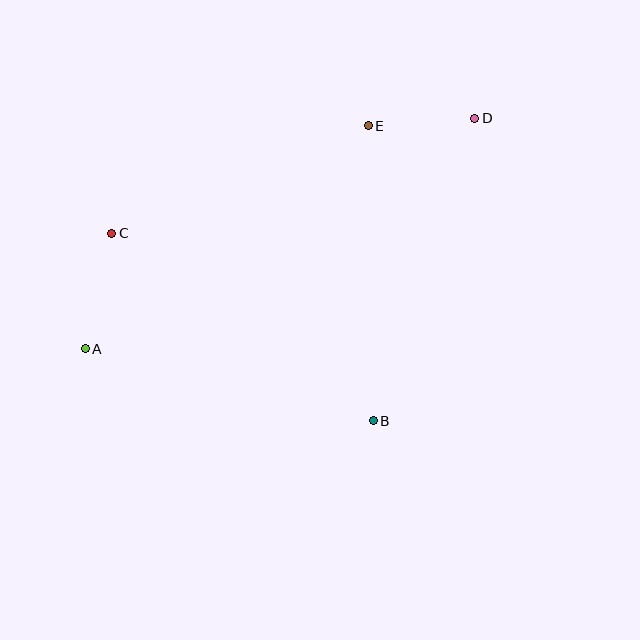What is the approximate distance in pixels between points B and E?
The distance between B and E is approximately 295 pixels.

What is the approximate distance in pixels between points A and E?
The distance between A and E is approximately 360 pixels.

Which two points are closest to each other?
Points D and E are closest to each other.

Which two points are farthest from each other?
Points A and D are farthest from each other.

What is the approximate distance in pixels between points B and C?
The distance between B and C is approximately 321 pixels.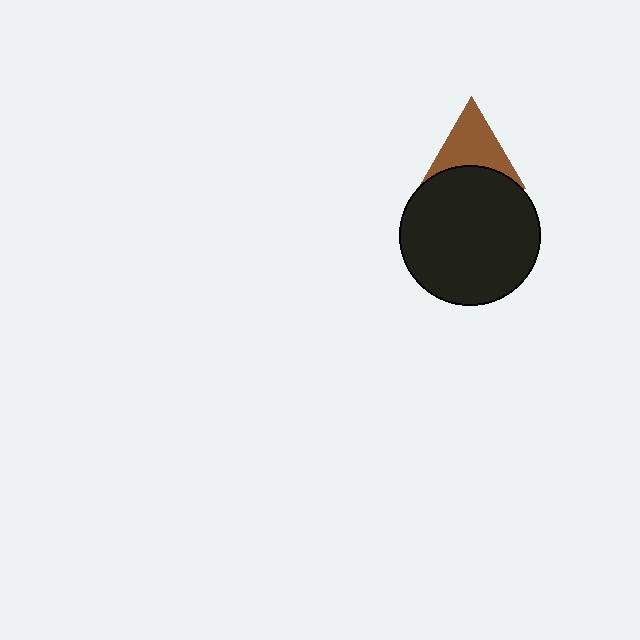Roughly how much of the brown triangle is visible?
About half of it is visible (roughly 64%).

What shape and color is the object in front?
The object in front is a black circle.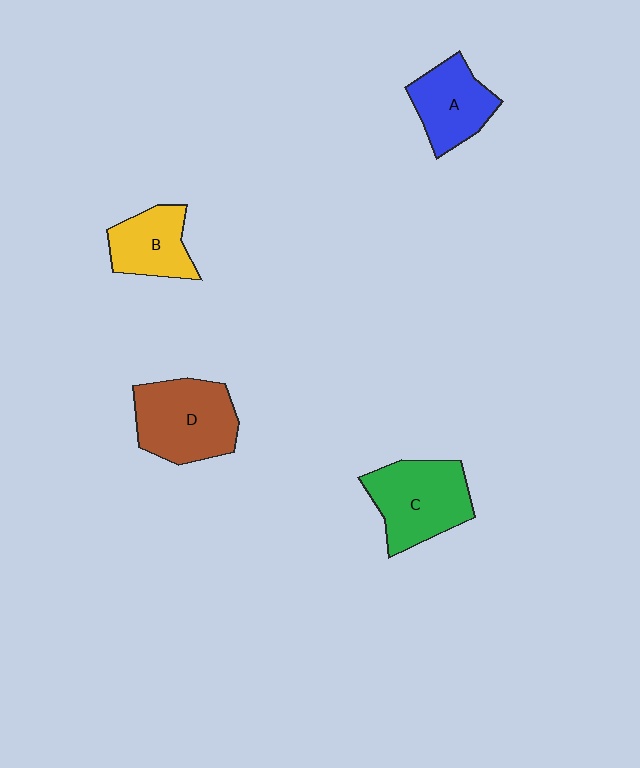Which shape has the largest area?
Shape D (brown).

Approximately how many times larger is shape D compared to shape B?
Approximately 1.5 times.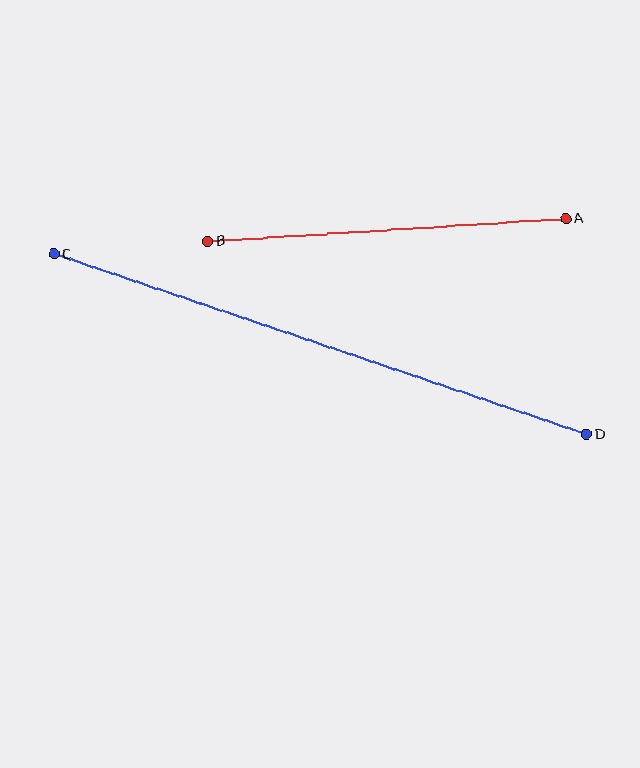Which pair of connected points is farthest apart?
Points C and D are farthest apart.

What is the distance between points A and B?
The distance is approximately 359 pixels.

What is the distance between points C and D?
The distance is approximately 562 pixels.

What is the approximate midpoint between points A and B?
The midpoint is at approximately (387, 230) pixels.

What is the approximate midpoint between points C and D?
The midpoint is at approximately (320, 344) pixels.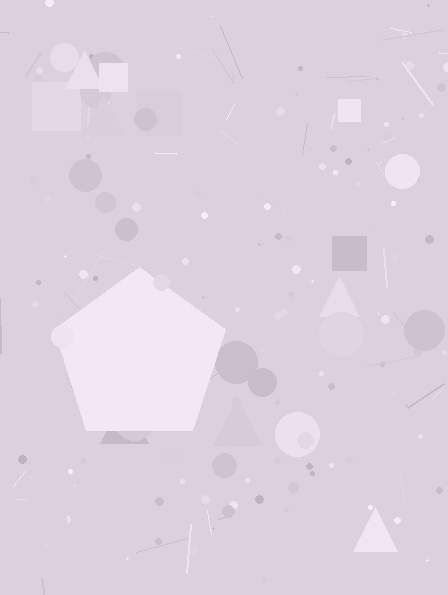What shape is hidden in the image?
A pentagon is hidden in the image.